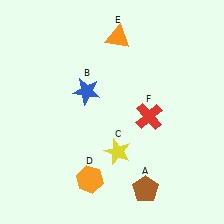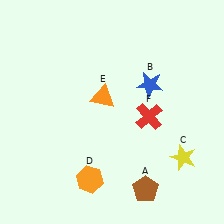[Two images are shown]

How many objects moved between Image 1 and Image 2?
3 objects moved between the two images.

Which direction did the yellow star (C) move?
The yellow star (C) moved right.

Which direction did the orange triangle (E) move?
The orange triangle (E) moved down.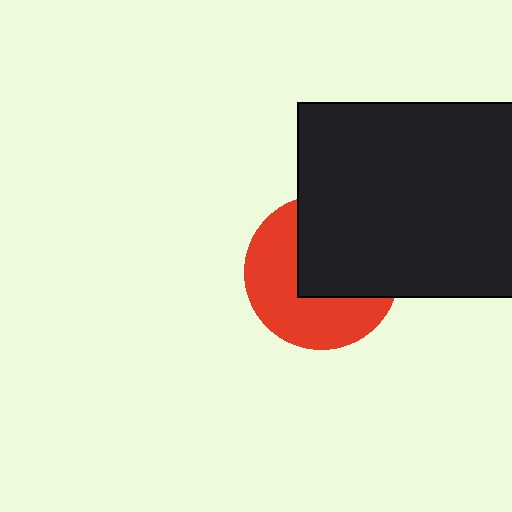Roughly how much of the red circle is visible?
About half of it is visible (roughly 52%).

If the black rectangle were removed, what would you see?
You would see the complete red circle.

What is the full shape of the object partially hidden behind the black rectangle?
The partially hidden object is a red circle.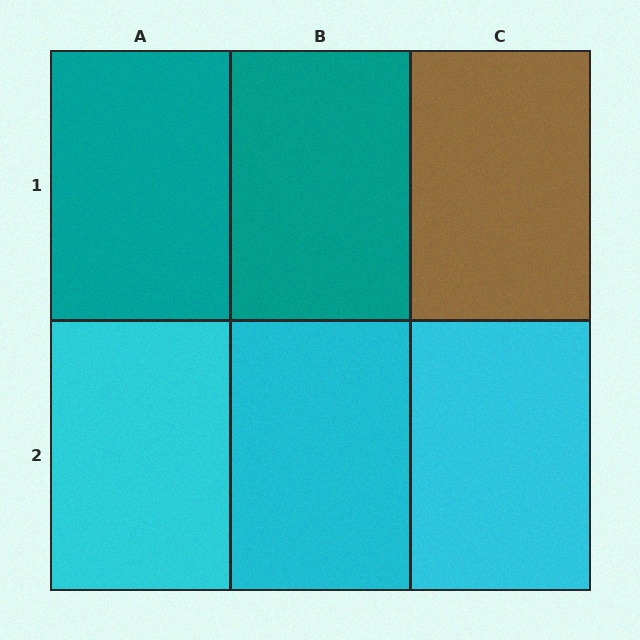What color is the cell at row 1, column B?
Teal.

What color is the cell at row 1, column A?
Teal.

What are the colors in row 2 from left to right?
Cyan, cyan, cyan.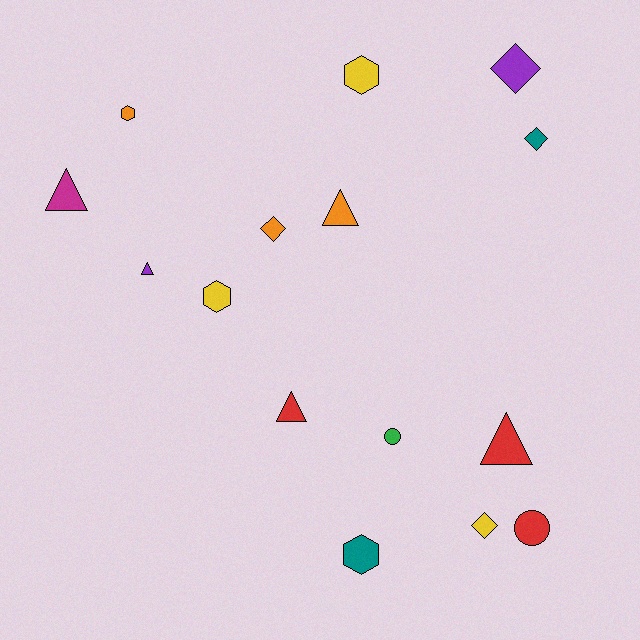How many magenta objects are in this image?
There is 1 magenta object.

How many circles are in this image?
There are 2 circles.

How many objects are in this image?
There are 15 objects.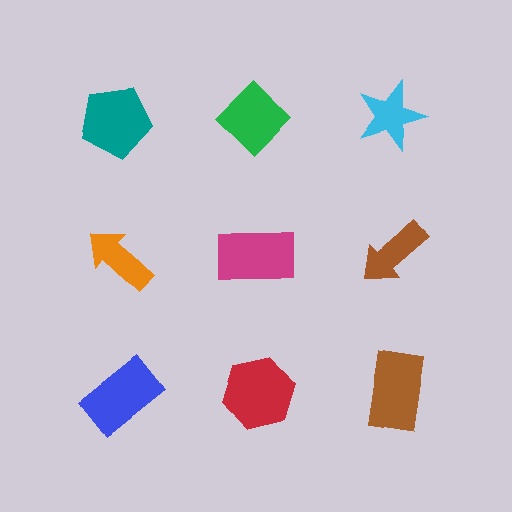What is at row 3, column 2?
A red hexagon.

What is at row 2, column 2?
A magenta rectangle.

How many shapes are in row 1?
3 shapes.